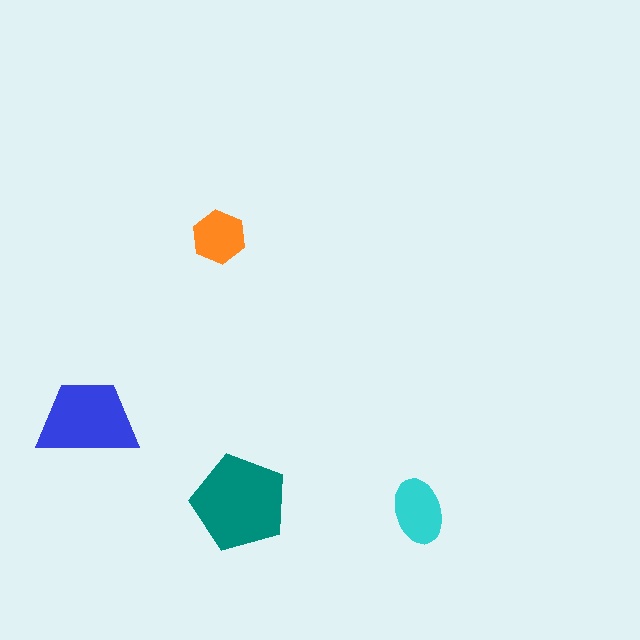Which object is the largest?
The teal pentagon.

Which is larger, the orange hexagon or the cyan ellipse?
The cyan ellipse.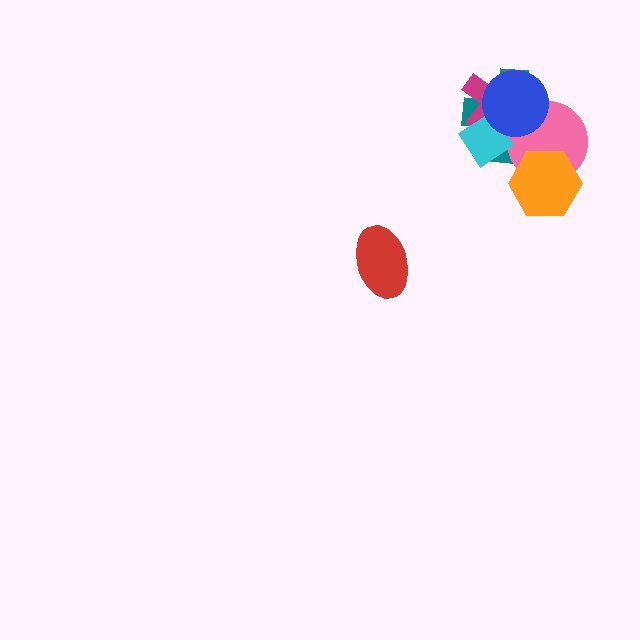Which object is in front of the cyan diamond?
The blue circle is in front of the cyan diamond.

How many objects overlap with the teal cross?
4 objects overlap with the teal cross.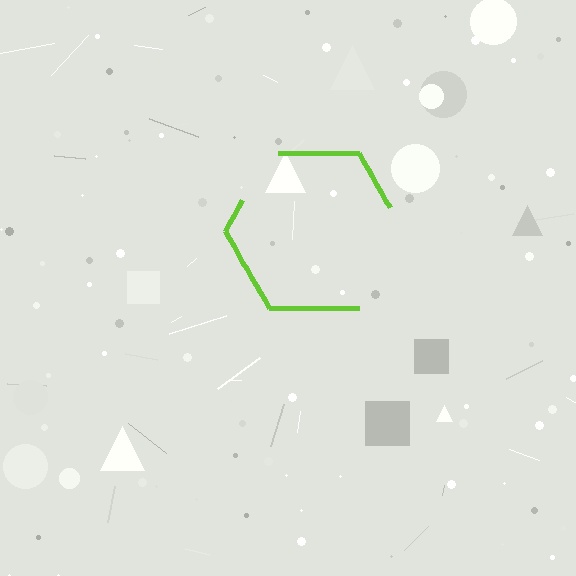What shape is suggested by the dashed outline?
The dashed outline suggests a hexagon.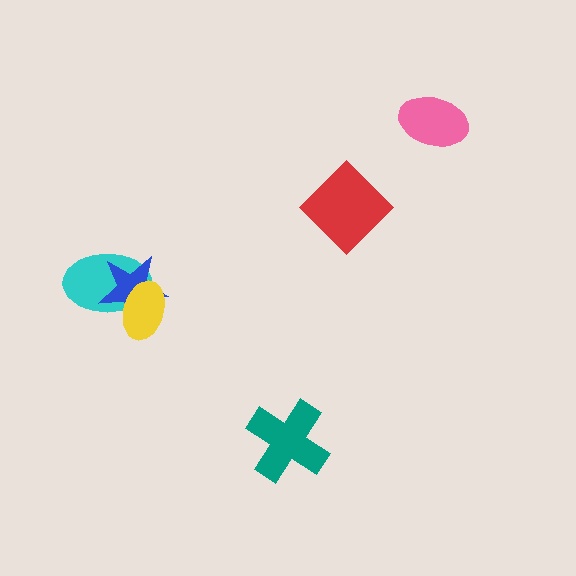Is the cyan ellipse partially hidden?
Yes, it is partially covered by another shape.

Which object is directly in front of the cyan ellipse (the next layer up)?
The blue star is directly in front of the cyan ellipse.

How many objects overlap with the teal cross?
0 objects overlap with the teal cross.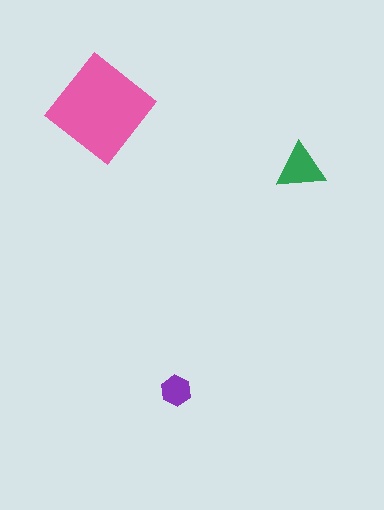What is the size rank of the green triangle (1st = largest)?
2nd.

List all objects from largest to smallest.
The pink diamond, the green triangle, the purple hexagon.